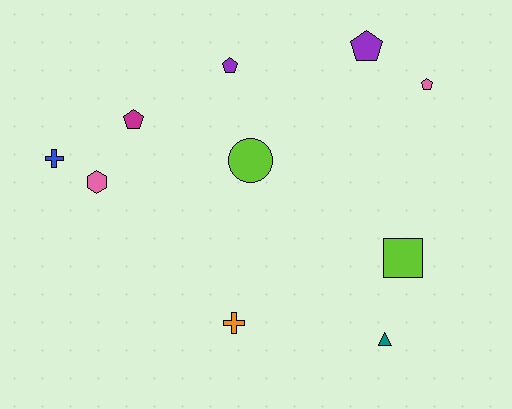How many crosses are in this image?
There are 2 crosses.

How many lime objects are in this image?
There are 2 lime objects.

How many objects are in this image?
There are 10 objects.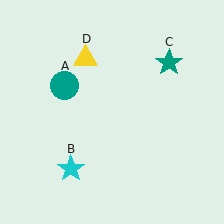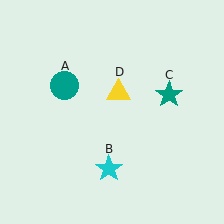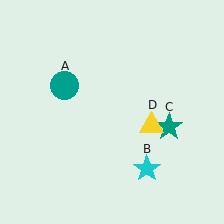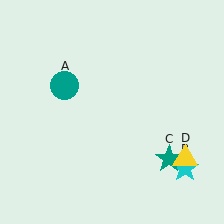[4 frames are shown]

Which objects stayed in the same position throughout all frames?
Teal circle (object A) remained stationary.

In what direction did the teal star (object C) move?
The teal star (object C) moved down.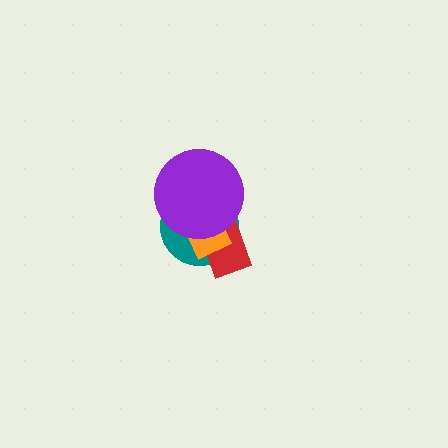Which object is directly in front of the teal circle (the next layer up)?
The red rectangle is directly in front of the teal circle.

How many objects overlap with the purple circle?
3 objects overlap with the purple circle.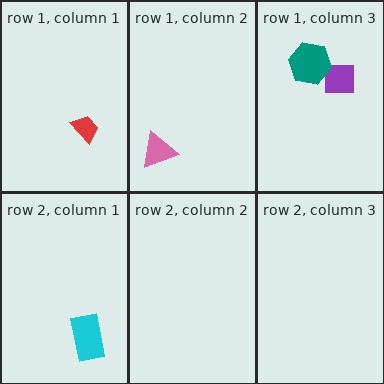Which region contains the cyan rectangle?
The row 2, column 1 region.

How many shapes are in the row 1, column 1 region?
1.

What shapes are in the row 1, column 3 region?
The purple square, the teal hexagon.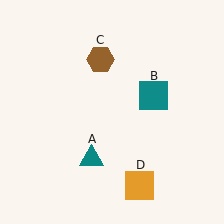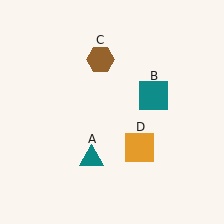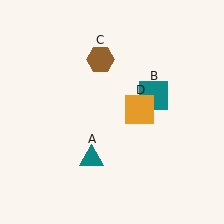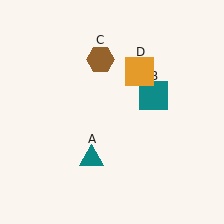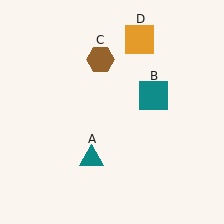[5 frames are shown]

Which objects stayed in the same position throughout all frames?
Teal triangle (object A) and teal square (object B) and brown hexagon (object C) remained stationary.